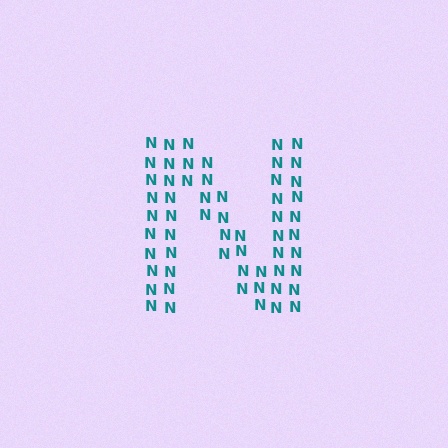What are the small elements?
The small elements are letter N's.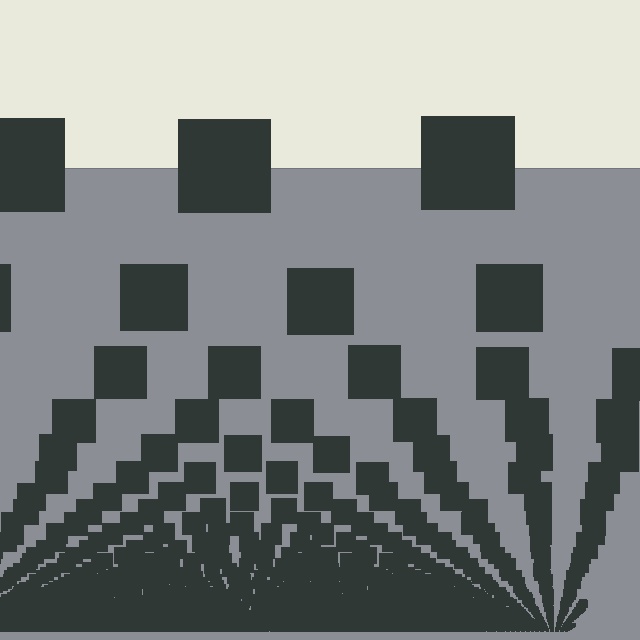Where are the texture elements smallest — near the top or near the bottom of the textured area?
Near the bottom.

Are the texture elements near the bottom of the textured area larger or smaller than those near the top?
Smaller. The gradient is inverted — elements near the bottom are smaller and denser.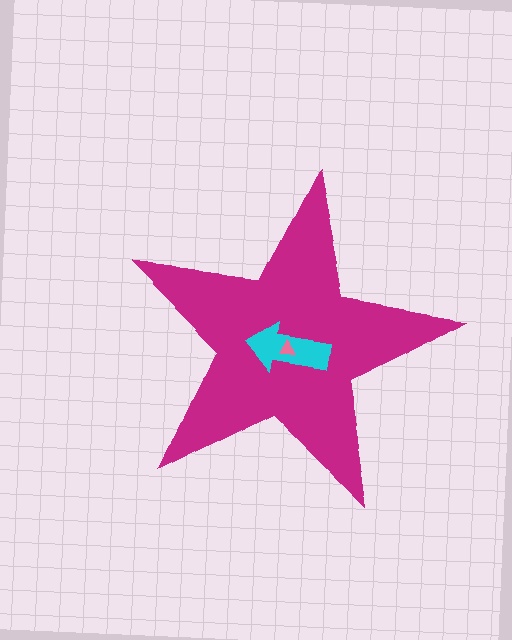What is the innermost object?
The pink triangle.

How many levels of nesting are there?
3.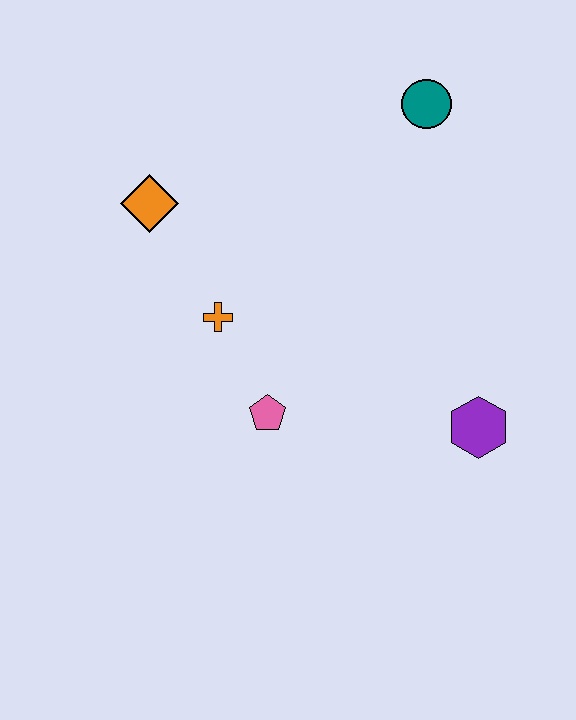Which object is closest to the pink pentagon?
The orange cross is closest to the pink pentagon.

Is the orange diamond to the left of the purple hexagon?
Yes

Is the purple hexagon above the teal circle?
No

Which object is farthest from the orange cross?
The teal circle is farthest from the orange cross.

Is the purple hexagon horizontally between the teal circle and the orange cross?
No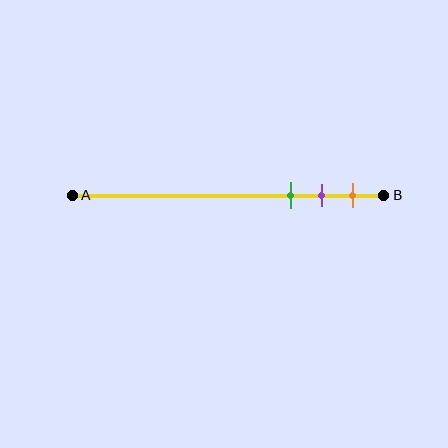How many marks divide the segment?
There are 3 marks dividing the segment.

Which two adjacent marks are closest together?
The purple and orange marks are the closest adjacent pair.